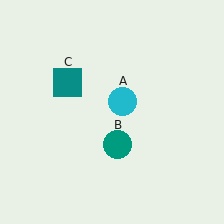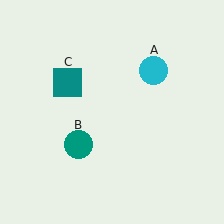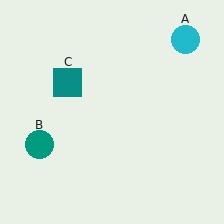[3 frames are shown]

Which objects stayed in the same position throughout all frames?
Teal square (object C) remained stationary.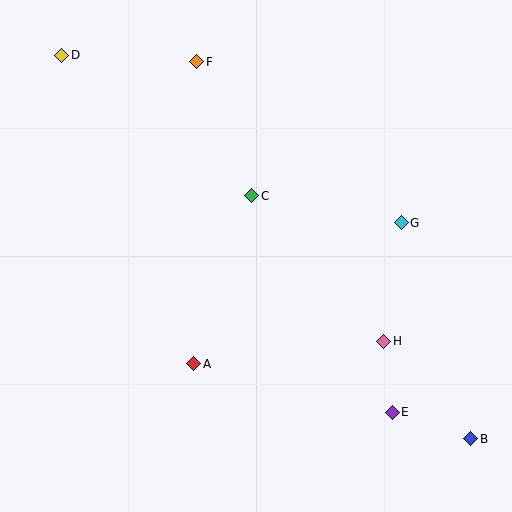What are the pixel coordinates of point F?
Point F is at (197, 62).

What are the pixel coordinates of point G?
Point G is at (401, 223).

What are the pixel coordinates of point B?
Point B is at (471, 439).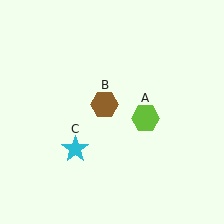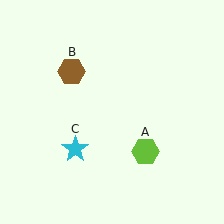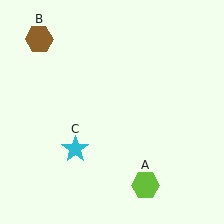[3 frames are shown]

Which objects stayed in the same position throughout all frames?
Cyan star (object C) remained stationary.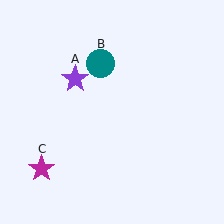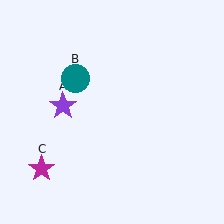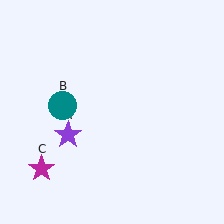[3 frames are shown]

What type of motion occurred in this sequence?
The purple star (object A), teal circle (object B) rotated counterclockwise around the center of the scene.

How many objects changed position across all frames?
2 objects changed position: purple star (object A), teal circle (object B).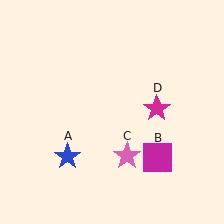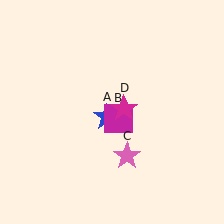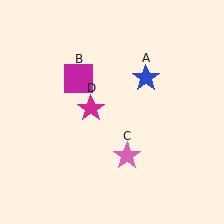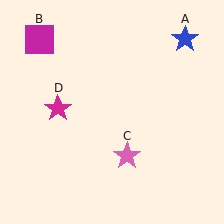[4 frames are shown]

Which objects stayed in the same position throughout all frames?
Pink star (object C) remained stationary.